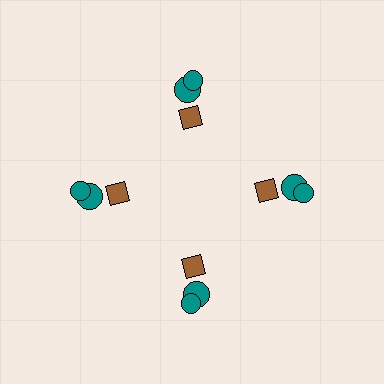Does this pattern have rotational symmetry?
Yes, this pattern has 4-fold rotational symmetry. It looks the same after rotating 90 degrees around the center.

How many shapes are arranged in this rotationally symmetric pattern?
There are 12 shapes, arranged in 4 groups of 3.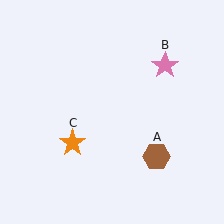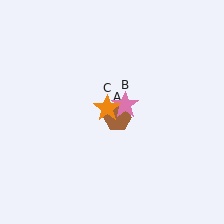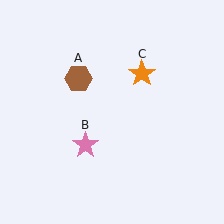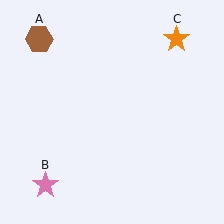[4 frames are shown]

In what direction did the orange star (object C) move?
The orange star (object C) moved up and to the right.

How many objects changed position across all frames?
3 objects changed position: brown hexagon (object A), pink star (object B), orange star (object C).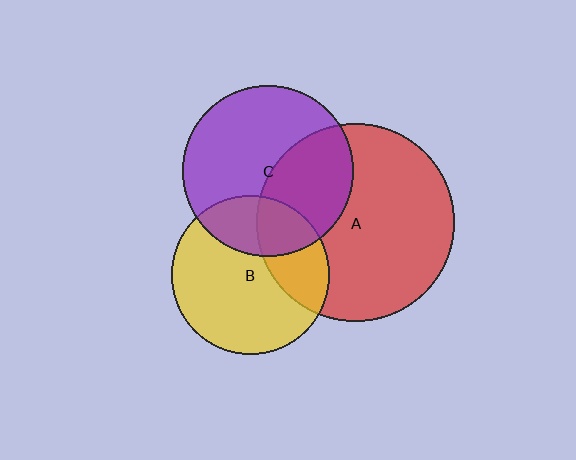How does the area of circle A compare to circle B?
Approximately 1.6 times.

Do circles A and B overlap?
Yes.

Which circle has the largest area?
Circle A (red).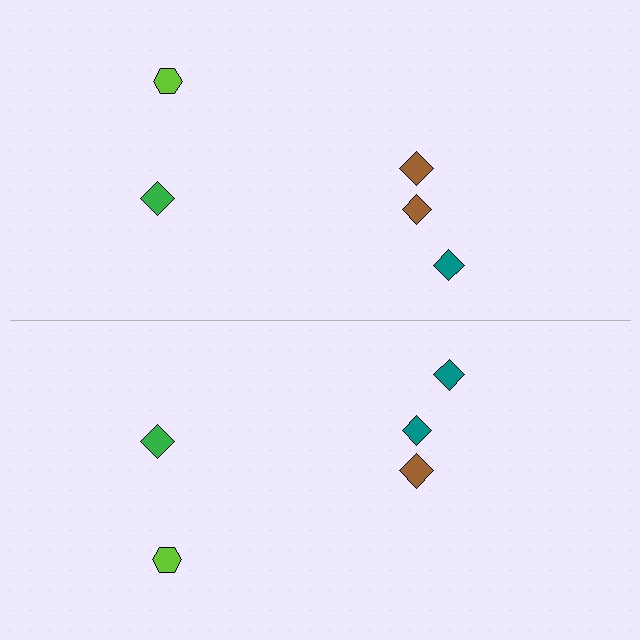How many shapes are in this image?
There are 10 shapes in this image.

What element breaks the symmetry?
The teal diamond on the bottom side breaks the symmetry — its mirror counterpart is brown.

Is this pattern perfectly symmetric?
No, the pattern is not perfectly symmetric. The teal diamond on the bottom side breaks the symmetry — its mirror counterpart is brown.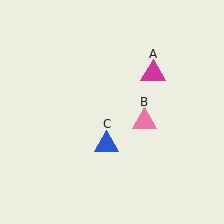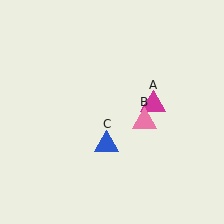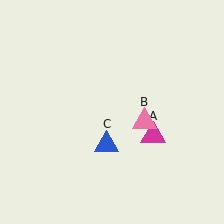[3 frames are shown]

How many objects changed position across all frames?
1 object changed position: magenta triangle (object A).